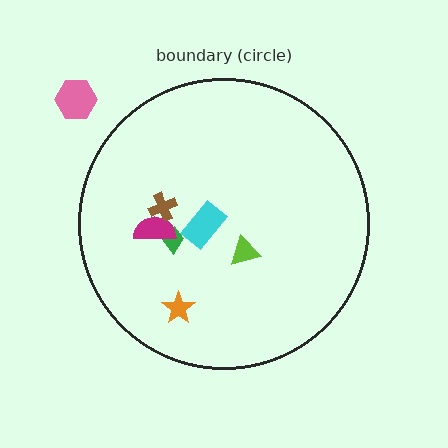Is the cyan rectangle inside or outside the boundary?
Inside.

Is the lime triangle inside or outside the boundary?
Inside.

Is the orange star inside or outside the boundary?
Inside.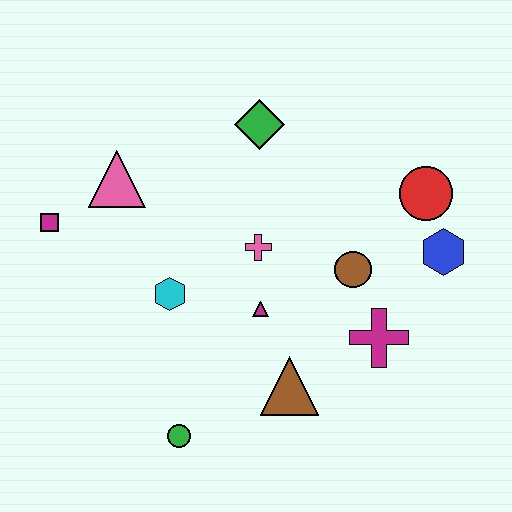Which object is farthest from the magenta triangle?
The magenta square is farthest from the magenta triangle.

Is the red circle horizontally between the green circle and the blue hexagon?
Yes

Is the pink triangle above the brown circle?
Yes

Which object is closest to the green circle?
The brown triangle is closest to the green circle.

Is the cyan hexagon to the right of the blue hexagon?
No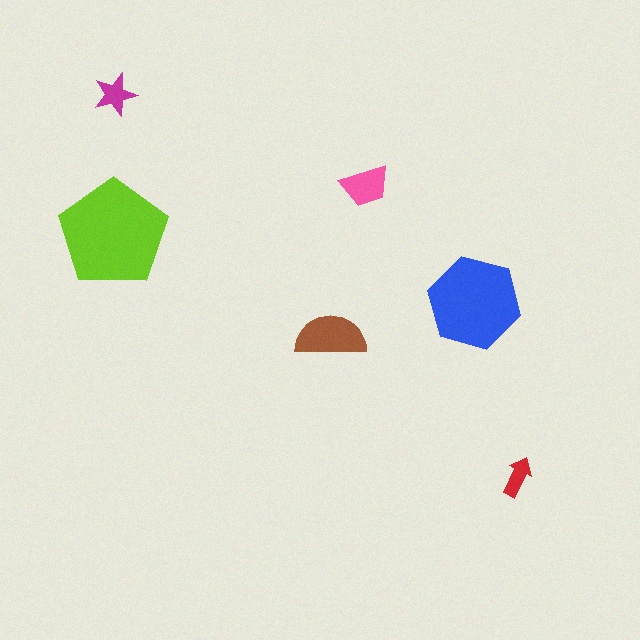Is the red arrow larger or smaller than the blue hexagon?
Smaller.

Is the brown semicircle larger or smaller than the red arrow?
Larger.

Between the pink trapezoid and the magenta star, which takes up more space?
The pink trapezoid.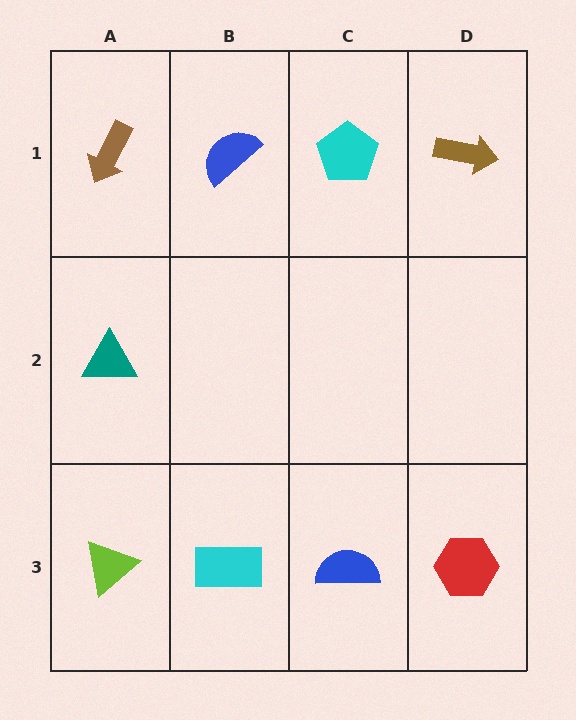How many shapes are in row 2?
1 shape.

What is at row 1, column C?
A cyan pentagon.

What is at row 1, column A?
A brown arrow.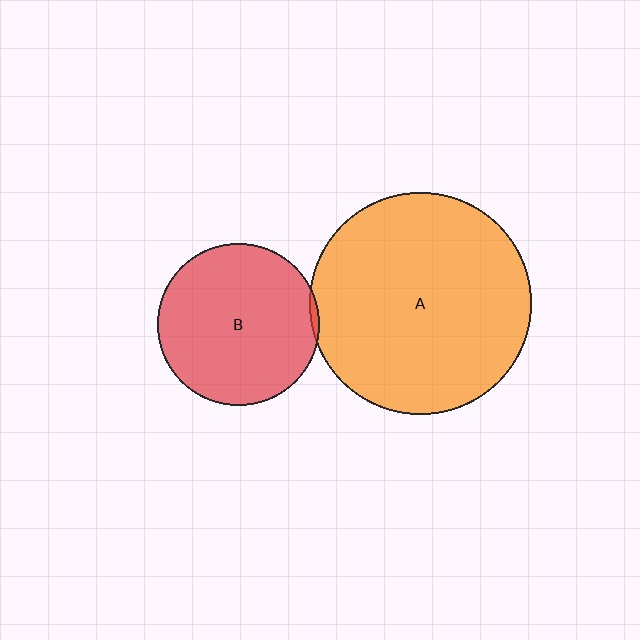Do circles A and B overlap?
Yes.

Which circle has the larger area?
Circle A (orange).